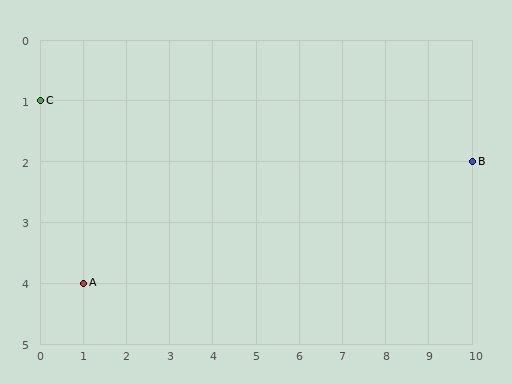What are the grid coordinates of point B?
Point B is at grid coordinates (10, 2).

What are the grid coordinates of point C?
Point C is at grid coordinates (0, 1).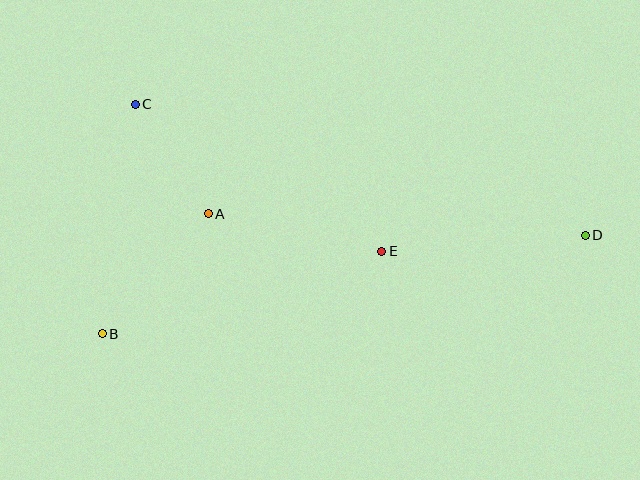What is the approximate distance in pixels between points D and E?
The distance between D and E is approximately 204 pixels.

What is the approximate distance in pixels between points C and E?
The distance between C and E is approximately 287 pixels.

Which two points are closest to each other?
Points A and C are closest to each other.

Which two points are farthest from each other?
Points B and D are farthest from each other.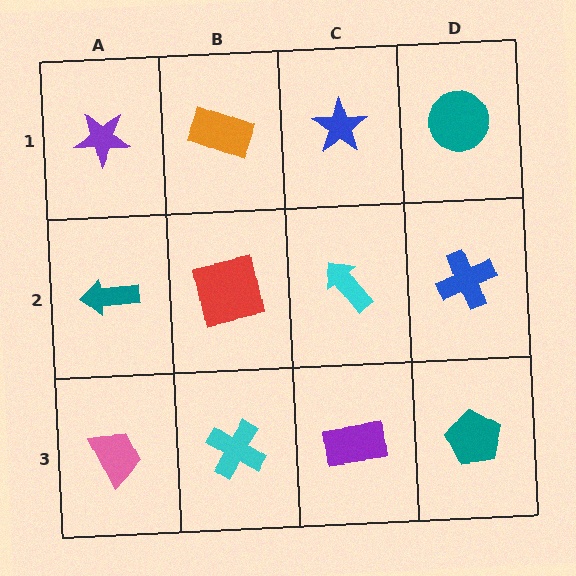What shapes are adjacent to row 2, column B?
An orange rectangle (row 1, column B), a cyan cross (row 3, column B), a teal arrow (row 2, column A), a cyan arrow (row 2, column C).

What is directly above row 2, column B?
An orange rectangle.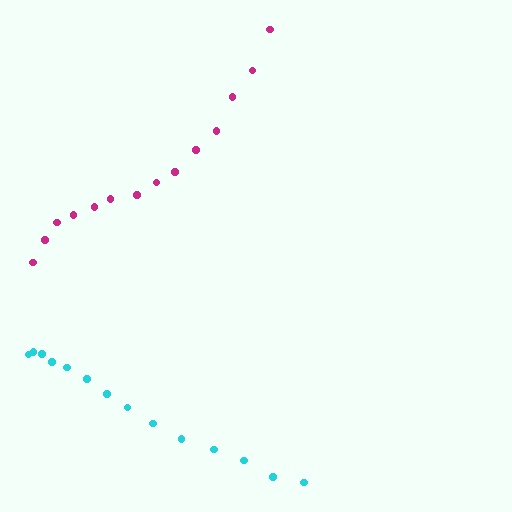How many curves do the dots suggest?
There are 2 distinct paths.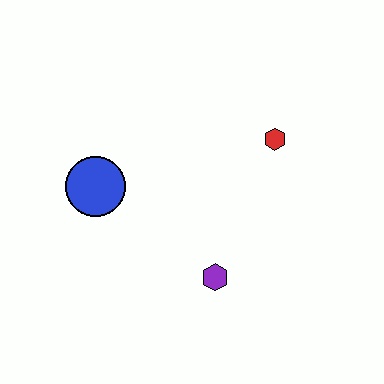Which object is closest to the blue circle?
The purple hexagon is closest to the blue circle.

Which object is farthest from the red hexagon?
The blue circle is farthest from the red hexagon.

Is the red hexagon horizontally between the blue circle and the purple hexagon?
No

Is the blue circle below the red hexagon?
Yes